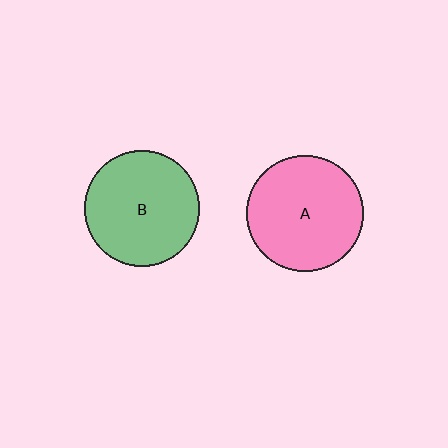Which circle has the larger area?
Circle A (pink).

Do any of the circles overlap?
No, none of the circles overlap.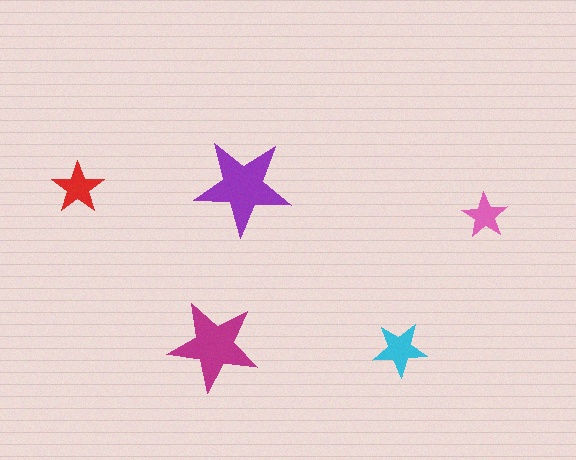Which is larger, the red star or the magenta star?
The magenta one.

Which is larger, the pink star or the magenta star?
The magenta one.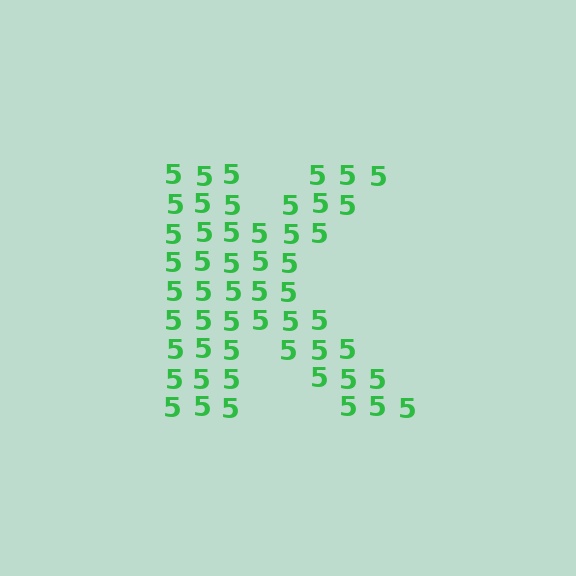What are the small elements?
The small elements are digit 5's.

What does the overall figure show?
The overall figure shows the letter K.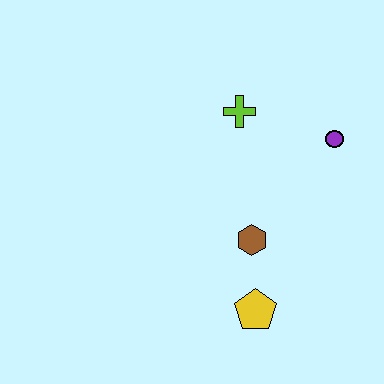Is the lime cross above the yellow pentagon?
Yes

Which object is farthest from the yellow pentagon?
The lime cross is farthest from the yellow pentagon.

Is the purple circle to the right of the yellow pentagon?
Yes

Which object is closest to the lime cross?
The purple circle is closest to the lime cross.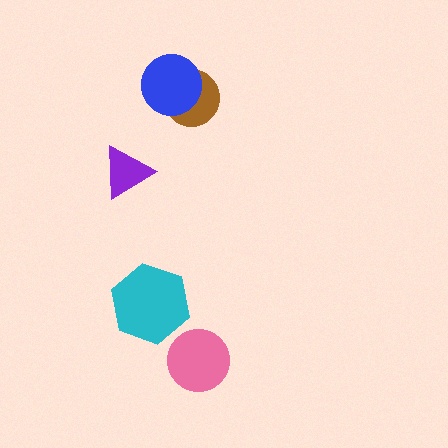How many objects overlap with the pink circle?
0 objects overlap with the pink circle.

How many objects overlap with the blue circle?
1 object overlaps with the blue circle.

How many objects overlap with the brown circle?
1 object overlaps with the brown circle.